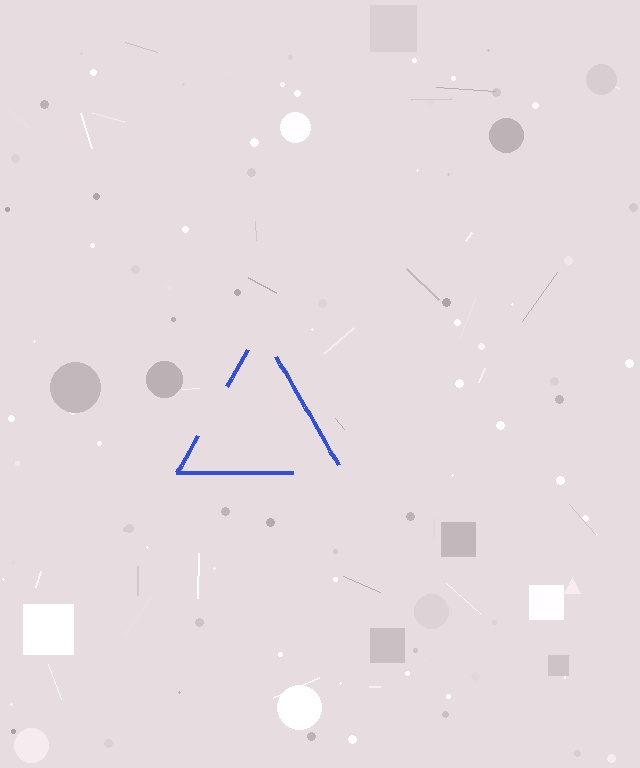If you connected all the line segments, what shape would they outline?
They would outline a triangle.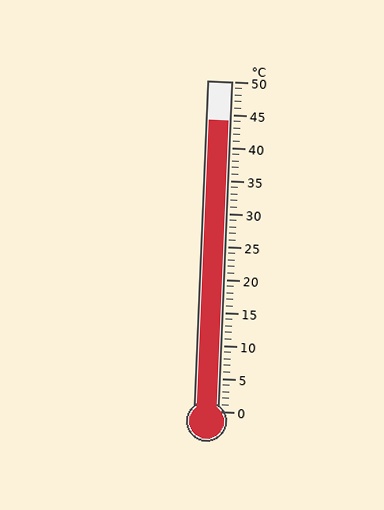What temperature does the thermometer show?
The thermometer shows approximately 44°C.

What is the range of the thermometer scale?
The thermometer scale ranges from 0°C to 50°C.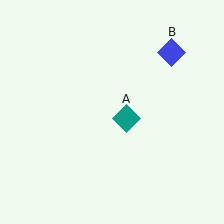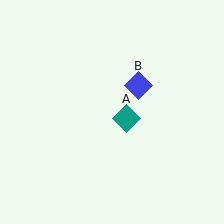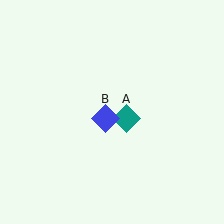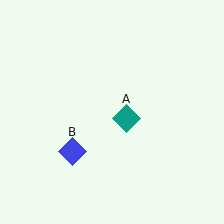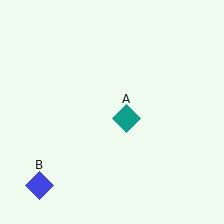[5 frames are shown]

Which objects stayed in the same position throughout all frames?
Teal diamond (object A) remained stationary.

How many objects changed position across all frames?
1 object changed position: blue diamond (object B).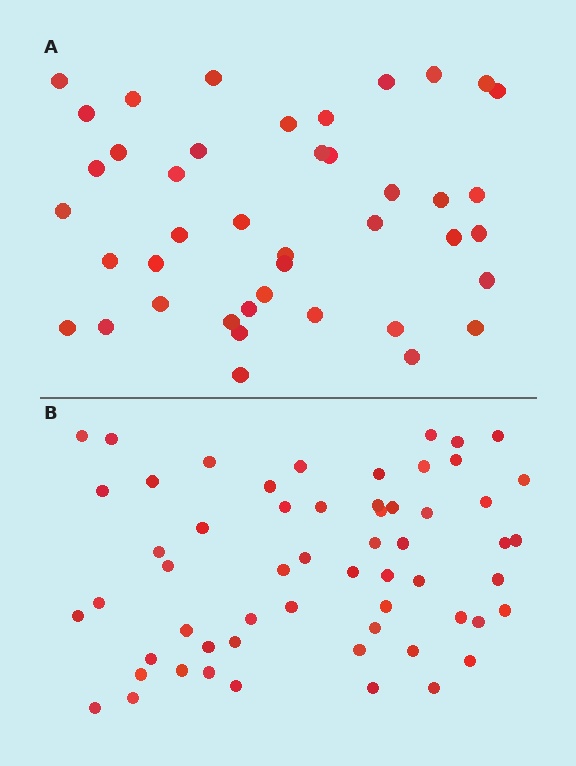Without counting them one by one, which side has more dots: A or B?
Region B (the bottom region) has more dots.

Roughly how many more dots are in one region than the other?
Region B has approximately 15 more dots than region A.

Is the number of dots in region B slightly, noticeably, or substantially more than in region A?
Region B has noticeably more, but not dramatically so. The ratio is roughly 1.4 to 1.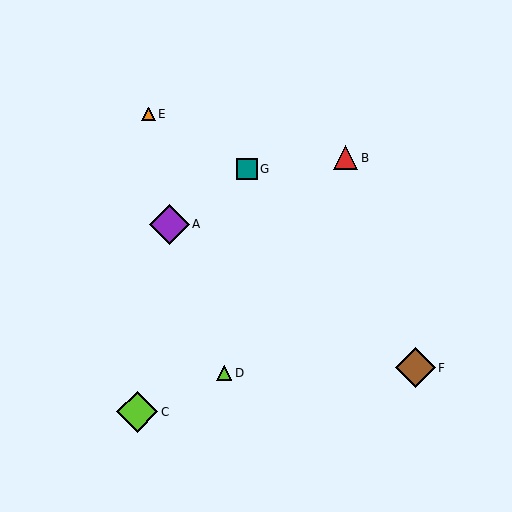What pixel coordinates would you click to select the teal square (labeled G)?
Click at (247, 169) to select the teal square G.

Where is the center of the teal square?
The center of the teal square is at (247, 169).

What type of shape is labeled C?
Shape C is a lime diamond.